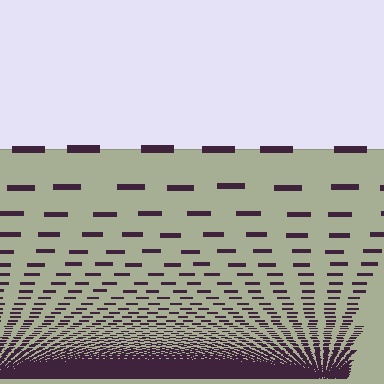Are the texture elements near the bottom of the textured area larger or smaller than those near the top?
Smaller. The gradient is inverted — elements near the bottom are smaller and denser.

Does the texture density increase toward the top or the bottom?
Density increases toward the bottom.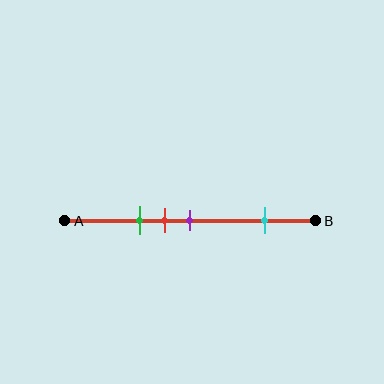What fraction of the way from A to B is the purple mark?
The purple mark is approximately 50% (0.5) of the way from A to B.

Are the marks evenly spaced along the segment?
No, the marks are not evenly spaced.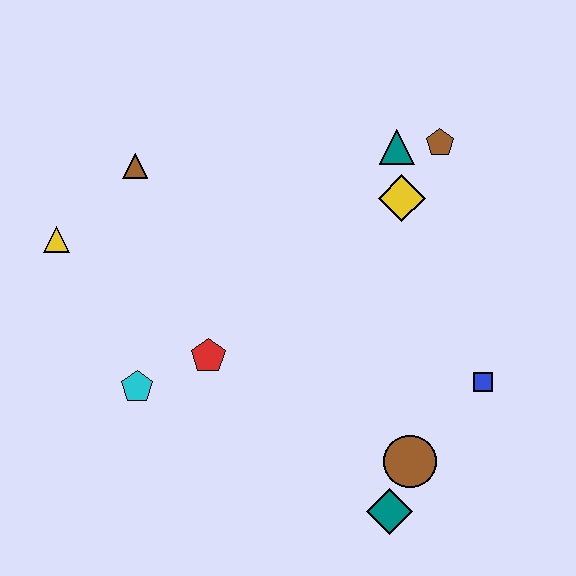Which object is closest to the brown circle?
The teal diamond is closest to the brown circle.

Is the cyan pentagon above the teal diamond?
Yes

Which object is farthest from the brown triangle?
The teal diamond is farthest from the brown triangle.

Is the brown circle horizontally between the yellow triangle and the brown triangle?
No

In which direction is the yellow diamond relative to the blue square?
The yellow diamond is above the blue square.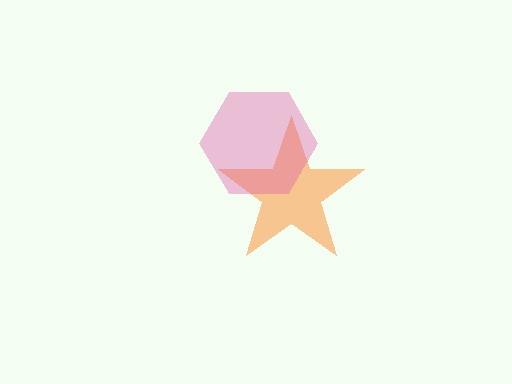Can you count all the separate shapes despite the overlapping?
Yes, there are 2 separate shapes.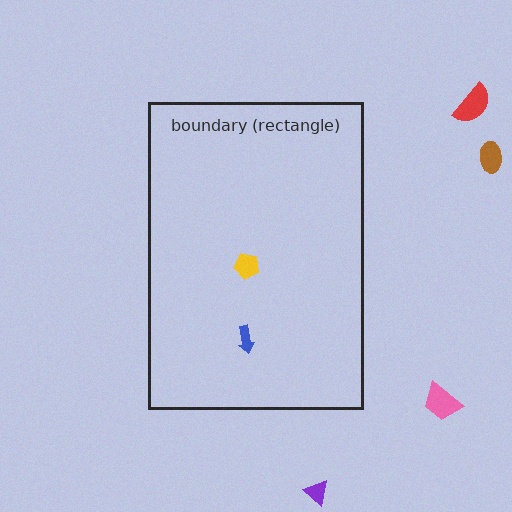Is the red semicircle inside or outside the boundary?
Outside.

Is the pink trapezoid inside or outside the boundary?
Outside.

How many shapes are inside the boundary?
2 inside, 4 outside.